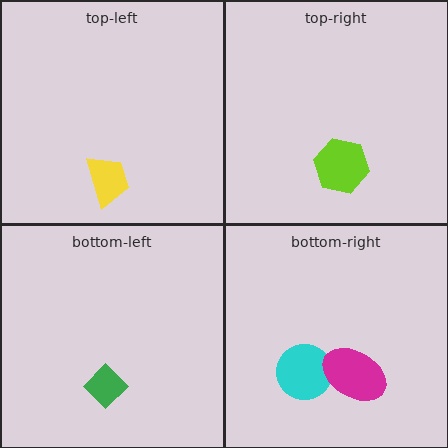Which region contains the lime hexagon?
The top-right region.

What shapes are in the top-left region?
The yellow trapezoid.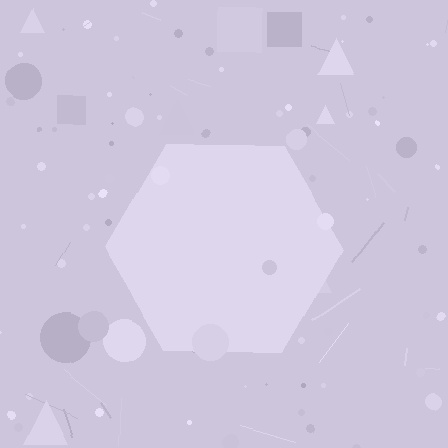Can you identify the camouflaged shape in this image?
The camouflaged shape is a hexagon.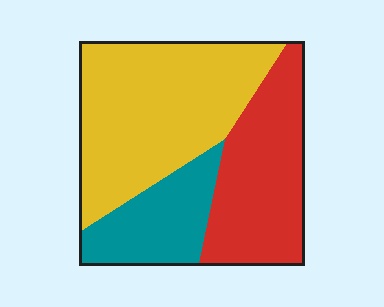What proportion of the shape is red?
Red takes up about one third (1/3) of the shape.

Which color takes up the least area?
Teal, at roughly 20%.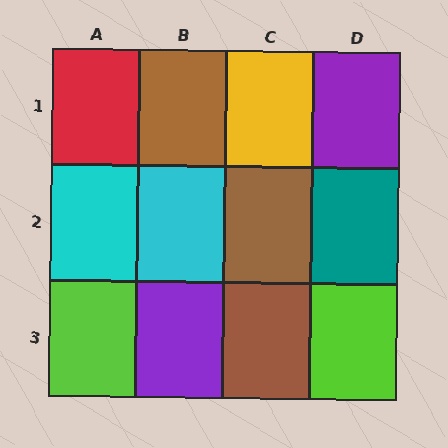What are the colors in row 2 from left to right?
Cyan, cyan, brown, teal.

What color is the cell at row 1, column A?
Red.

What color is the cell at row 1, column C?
Yellow.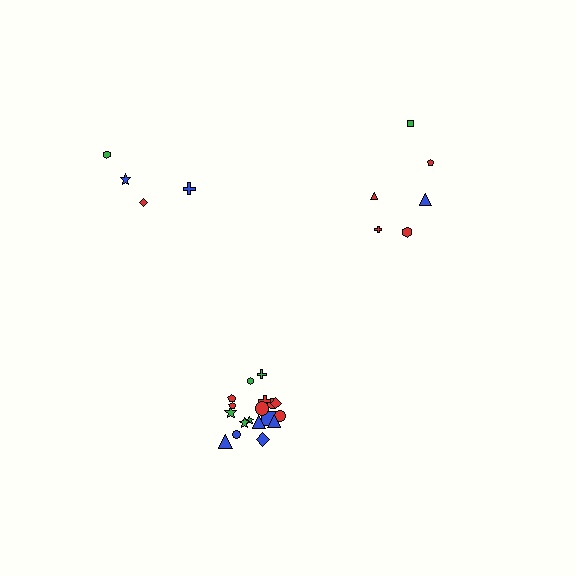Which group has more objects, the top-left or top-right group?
The top-right group.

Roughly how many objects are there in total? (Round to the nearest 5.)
Roughly 30 objects in total.